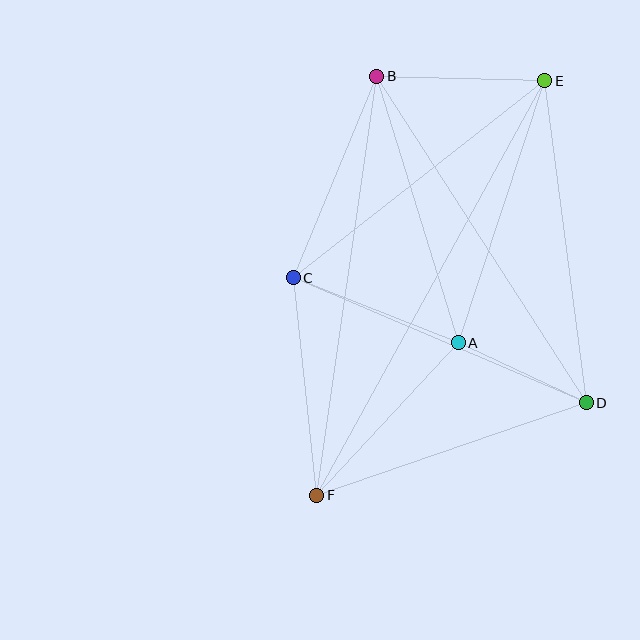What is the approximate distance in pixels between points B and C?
The distance between B and C is approximately 218 pixels.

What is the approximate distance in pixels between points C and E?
The distance between C and E is approximately 319 pixels.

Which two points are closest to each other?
Points A and D are closest to each other.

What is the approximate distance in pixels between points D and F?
The distance between D and F is approximately 285 pixels.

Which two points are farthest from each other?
Points E and F are farthest from each other.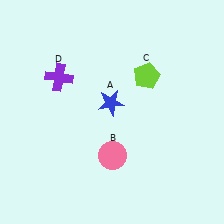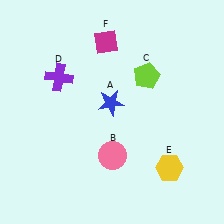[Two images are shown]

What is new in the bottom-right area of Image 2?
A yellow hexagon (E) was added in the bottom-right area of Image 2.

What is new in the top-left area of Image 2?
A magenta diamond (F) was added in the top-left area of Image 2.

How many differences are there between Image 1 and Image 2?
There are 2 differences between the two images.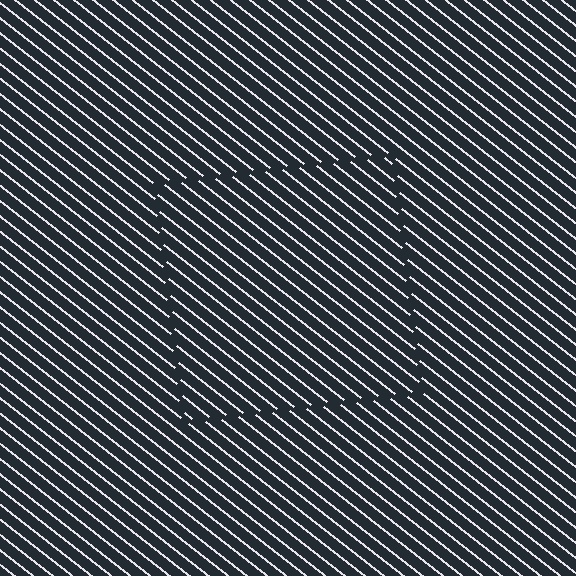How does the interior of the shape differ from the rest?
The interior of the shape contains the same grating, shifted by half a period — the contour is defined by the phase discontinuity where line-ends from the inner and outer gratings abut.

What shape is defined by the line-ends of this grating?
An illusory square. The interior of the shape contains the same grating, shifted by half a period — the contour is defined by the phase discontinuity where line-ends from the inner and outer gratings abut.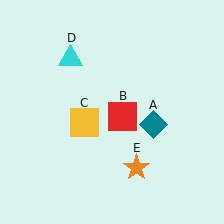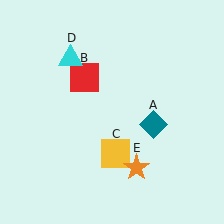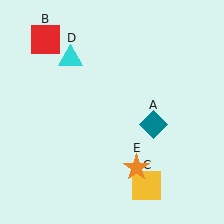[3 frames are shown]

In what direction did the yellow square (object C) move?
The yellow square (object C) moved down and to the right.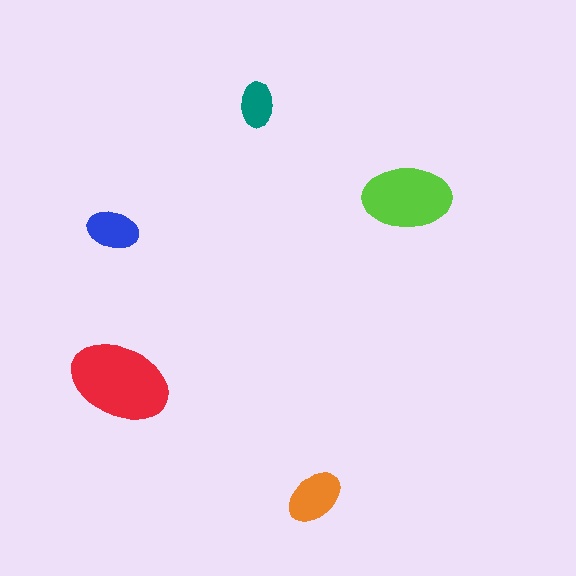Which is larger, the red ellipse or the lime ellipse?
The red one.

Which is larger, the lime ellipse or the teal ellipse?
The lime one.